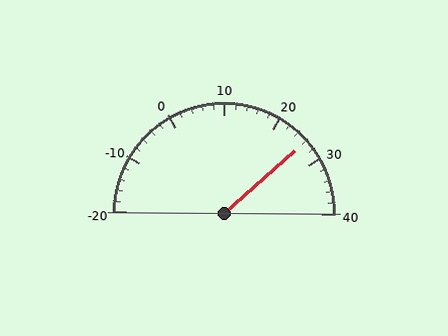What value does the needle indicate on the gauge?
The needle indicates approximately 26.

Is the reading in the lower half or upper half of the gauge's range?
The reading is in the upper half of the range (-20 to 40).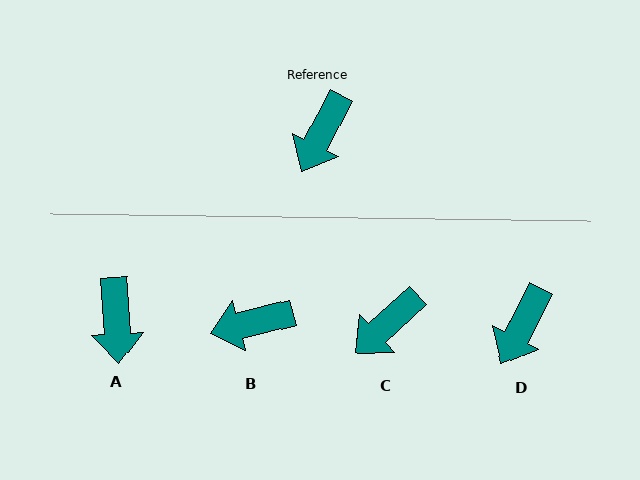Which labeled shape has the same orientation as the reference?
D.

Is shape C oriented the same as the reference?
No, it is off by about 20 degrees.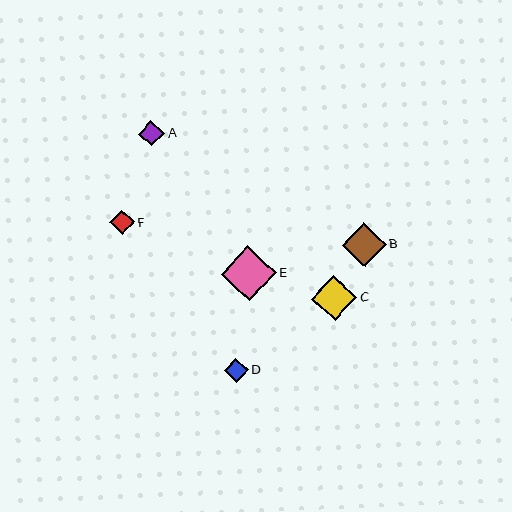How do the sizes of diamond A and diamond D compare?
Diamond A and diamond D are approximately the same size.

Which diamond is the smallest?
Diamond D is the smallest with a size of approximately 24 pixels.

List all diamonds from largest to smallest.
From largest to smallest: E, C, B, A, F, D.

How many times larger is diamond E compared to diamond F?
Diamond E is approximately 2.2 times the size of diamond F.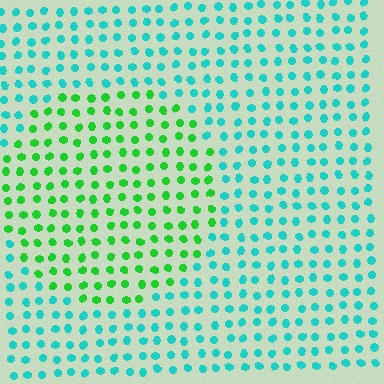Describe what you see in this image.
The image is filled with small cyan elements in a uniform arrangement. A circle-shaped region is visible where the elements are tinted to a slightly different hue, forming a subtle color boundary.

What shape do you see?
I see a circle.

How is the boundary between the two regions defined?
The boundary is defined purely by a slight shift in hue (about 52 degrees). Spacing, size, and orientation are identical on both sides.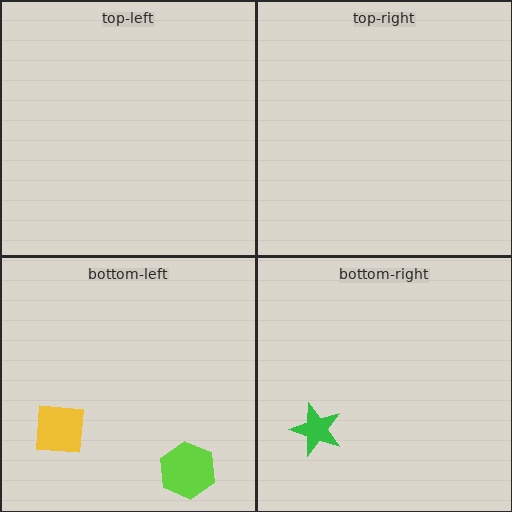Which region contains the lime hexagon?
The bottom-left region.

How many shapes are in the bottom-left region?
2.